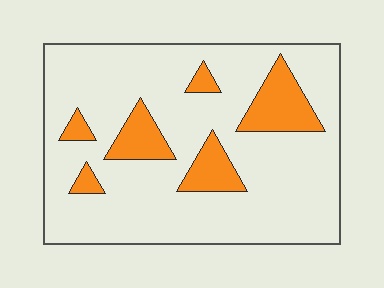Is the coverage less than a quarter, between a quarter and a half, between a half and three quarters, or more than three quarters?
Less than a quarter.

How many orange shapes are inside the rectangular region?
6.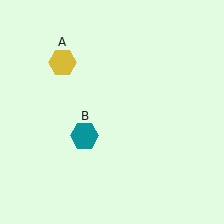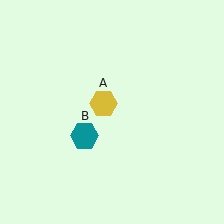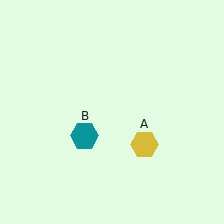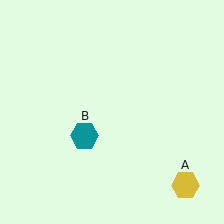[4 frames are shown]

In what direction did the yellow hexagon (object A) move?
The yellow hexagon (object A) moved down and to the right.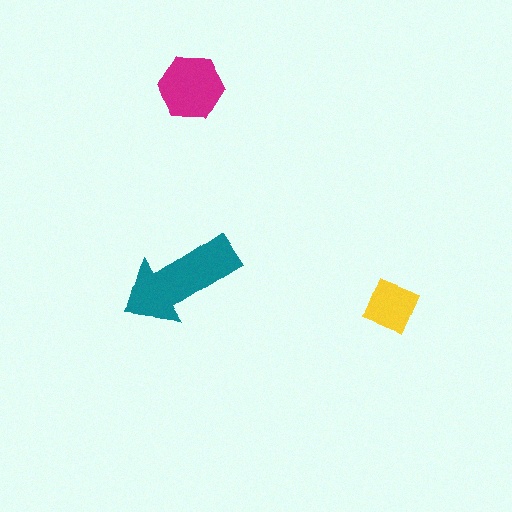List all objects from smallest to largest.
The yellow diamond, the magenta hexagon, the teal arrow.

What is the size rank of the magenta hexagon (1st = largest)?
2nd.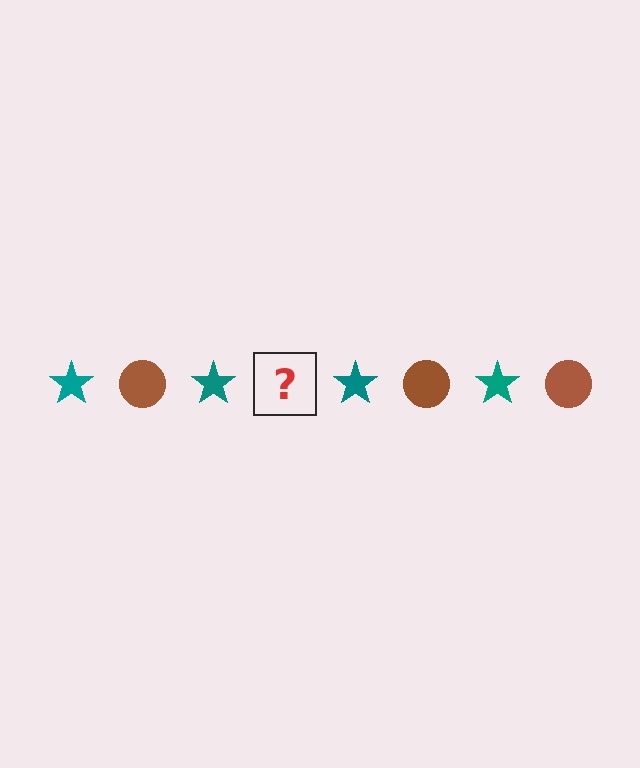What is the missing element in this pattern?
The missing element is a brown circle.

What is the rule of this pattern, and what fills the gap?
The rule is that the pattern alternates between teal star and brown circle. The gap should be filled with a brown circle.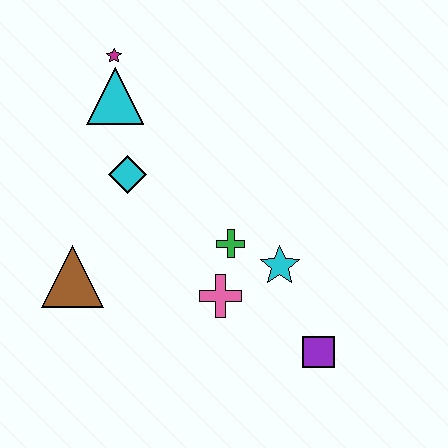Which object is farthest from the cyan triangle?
The purple square is farthest from the cyan triangle.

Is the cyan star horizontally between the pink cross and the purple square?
Yes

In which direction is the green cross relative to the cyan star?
The green cross is to the left of the cyan star.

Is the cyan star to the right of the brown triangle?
Yes